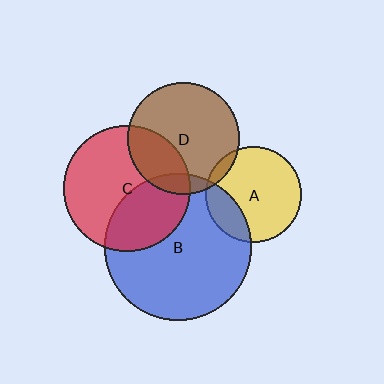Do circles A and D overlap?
Yes.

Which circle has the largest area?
Circle B (blue).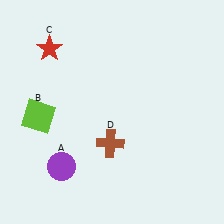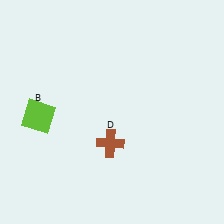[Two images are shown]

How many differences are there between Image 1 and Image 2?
There are 2 differences between the two images.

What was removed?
The purple circle (A), the red star (C) were removed in Image 2.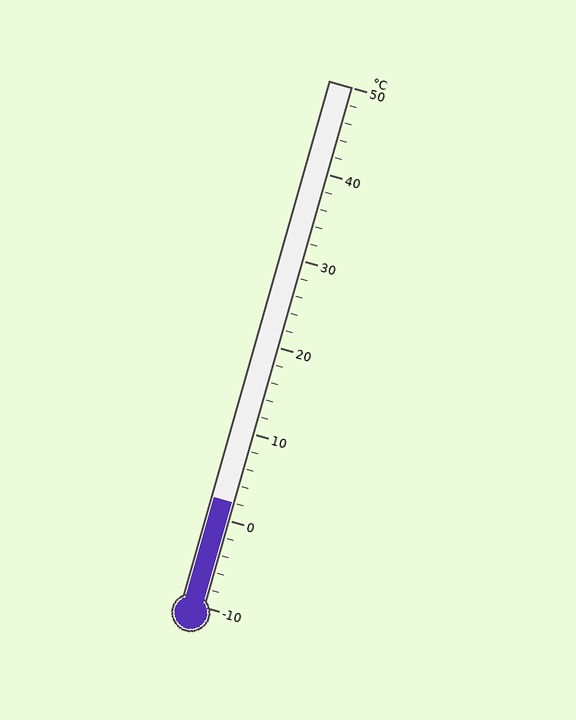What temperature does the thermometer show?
The thermometer shows approximately 2°C.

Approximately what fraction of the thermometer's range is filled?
The thermometer is filled to approximately 20% of its range.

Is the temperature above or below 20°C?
The temperature is below 20°C.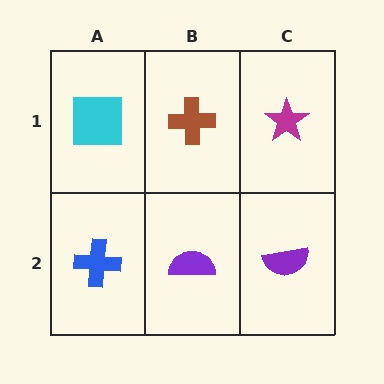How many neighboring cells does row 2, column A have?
2.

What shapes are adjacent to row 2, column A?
A cyan square (row 1, column A), a purple semicircle (row 2, column B).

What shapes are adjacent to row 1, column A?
A blue cross (row 2, column A), a brown cross (row 1, column B).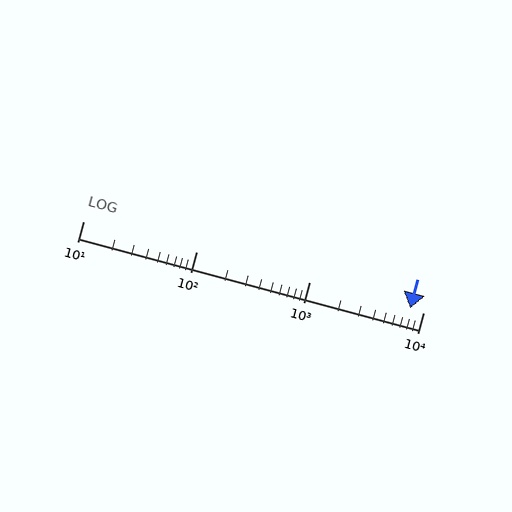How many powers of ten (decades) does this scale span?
The scale spans 3 decades, from 10 to 10000.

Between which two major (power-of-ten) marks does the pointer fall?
The pointer is between 1000 and 10000.